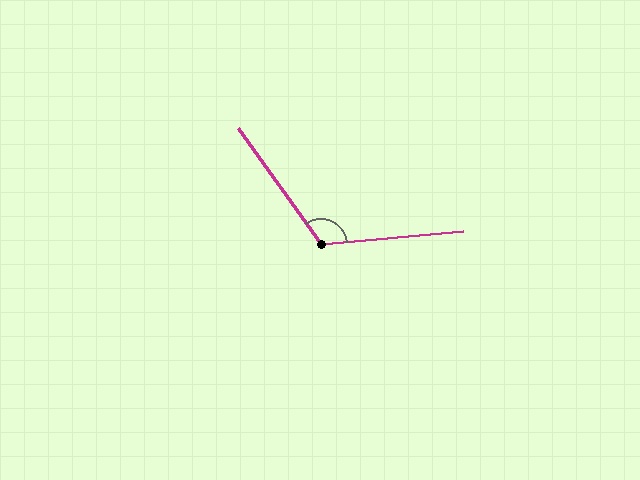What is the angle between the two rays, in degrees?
Approximately 120 degrees.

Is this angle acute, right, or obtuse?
It is obtuse.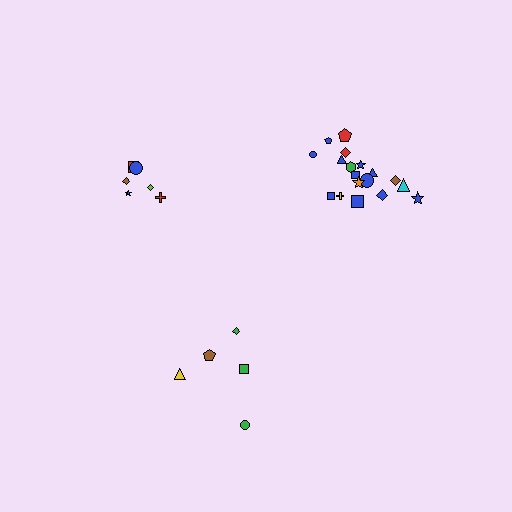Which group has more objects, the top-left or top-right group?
The top-right group.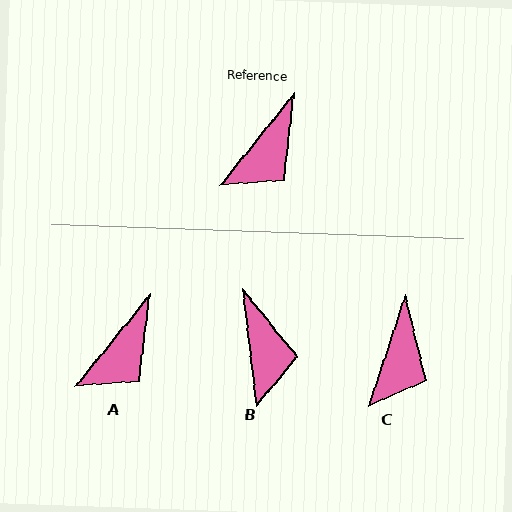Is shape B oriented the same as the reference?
No, it is off by about 46 degrees.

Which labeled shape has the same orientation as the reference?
A.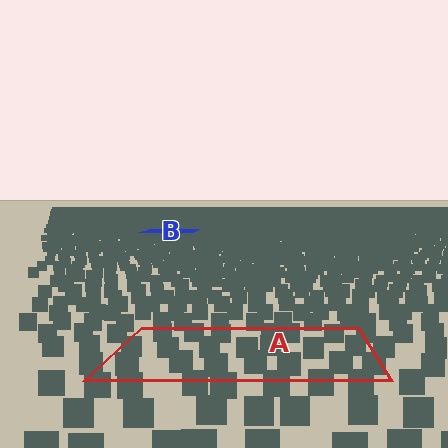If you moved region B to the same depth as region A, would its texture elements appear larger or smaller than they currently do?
They would appear larger. At a closer depth, the same texture elements are projected at a bigger on-screen size.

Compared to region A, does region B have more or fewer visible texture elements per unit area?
Region B has more texture elements per unit area — they are packed more densely because it is farther away.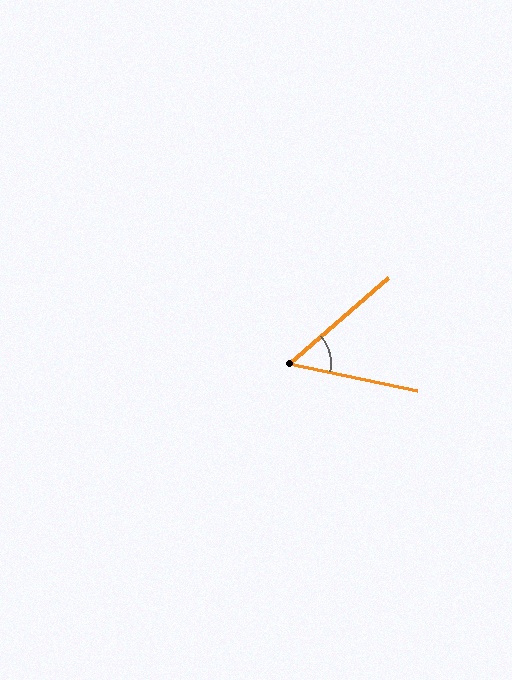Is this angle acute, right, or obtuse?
It is acute.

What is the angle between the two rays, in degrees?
Approximately 53 degrees.